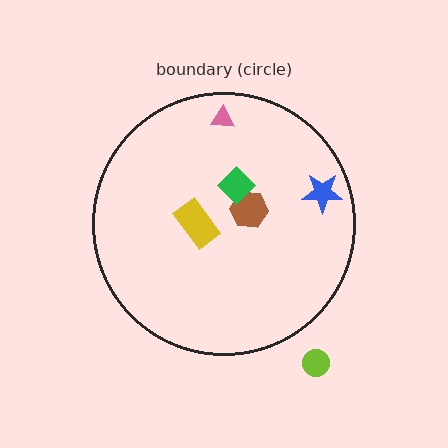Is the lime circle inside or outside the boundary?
Outside.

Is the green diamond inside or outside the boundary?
Inside.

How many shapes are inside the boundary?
5 inside, 1 outside.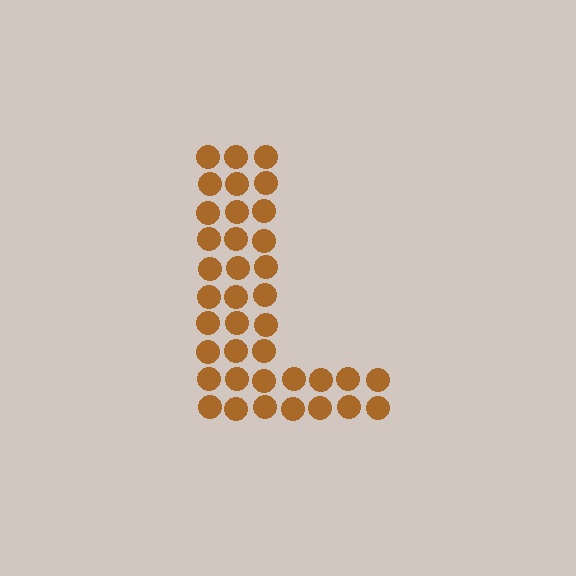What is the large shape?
The large shape is the letter L.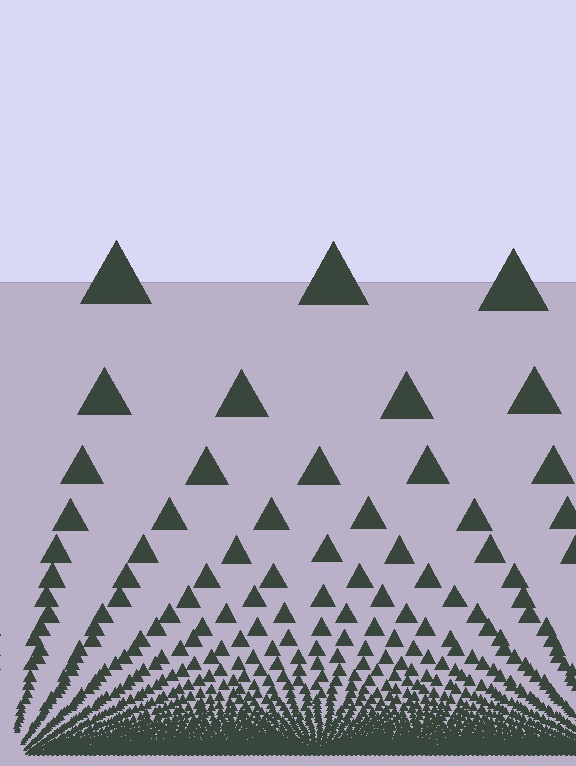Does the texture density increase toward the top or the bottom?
Density increases toward the bottom.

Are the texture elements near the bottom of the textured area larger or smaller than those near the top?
Smaller. The gradient is inverted — elements near the bottom are smaller and denser.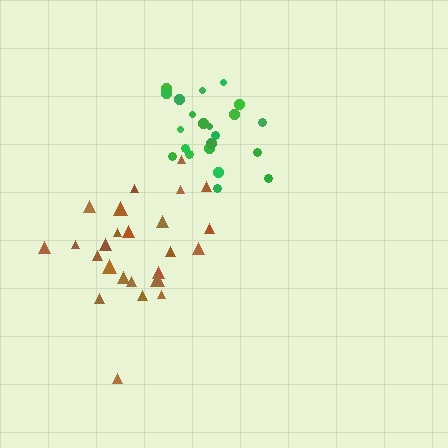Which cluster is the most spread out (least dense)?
Brown.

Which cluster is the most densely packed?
Green.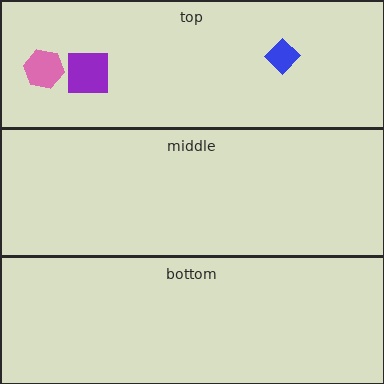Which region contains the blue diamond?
The top region.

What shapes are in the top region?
The blue diamond, the pink hexagon, the purple square.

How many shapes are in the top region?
3.